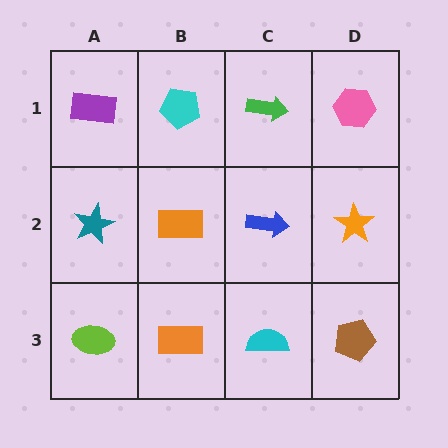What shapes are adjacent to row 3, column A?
A teal star (row 2, column A), an orange rectangle (row 3, column B).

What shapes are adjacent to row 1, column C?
A blue arrow (row 2, column C), a cyan pentagon (row 1, column B), a pink hexagon (row 1, column D).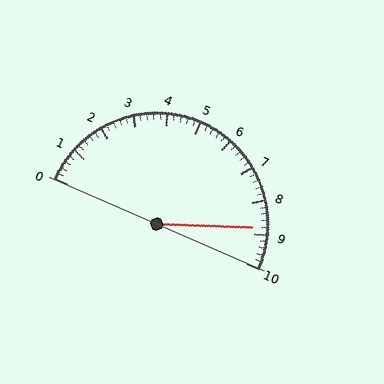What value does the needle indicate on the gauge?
The needle indicates approximately 8.8.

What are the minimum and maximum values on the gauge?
The gauge ranges from 0 to 10.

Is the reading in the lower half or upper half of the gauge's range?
The reading is in the upper half of the range (0 to 10).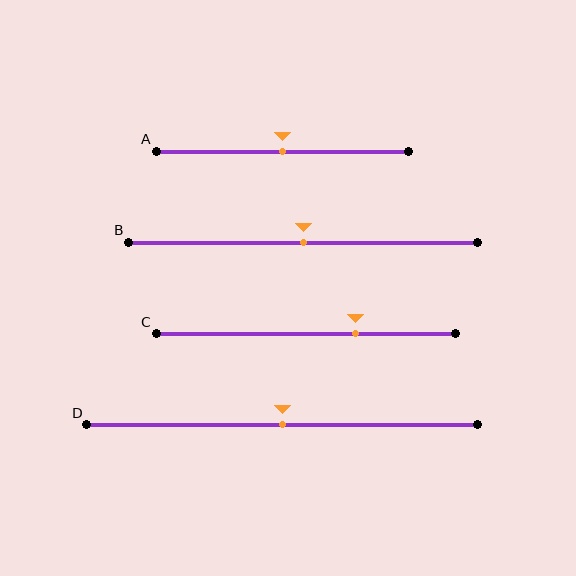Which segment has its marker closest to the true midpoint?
Segment A has its marker closest to the true midpoint.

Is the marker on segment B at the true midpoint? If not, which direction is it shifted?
Yes, the marker on segment B is at the true midpoint.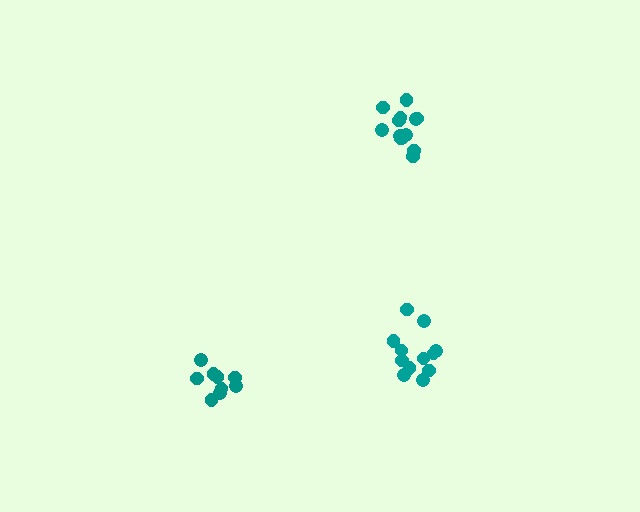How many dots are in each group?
Group 1: 13 dots, Group 2: 9 dots, Group 3: 12 dots (34 total).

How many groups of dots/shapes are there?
There are 3 groups.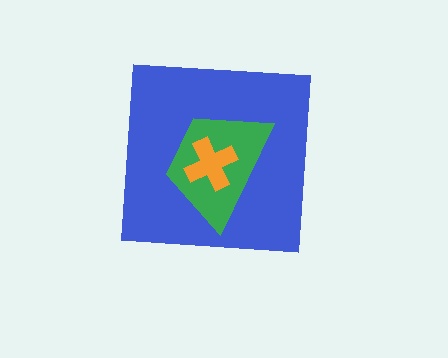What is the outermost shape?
The blue square.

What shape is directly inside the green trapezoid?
The orange cross.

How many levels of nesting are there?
3.